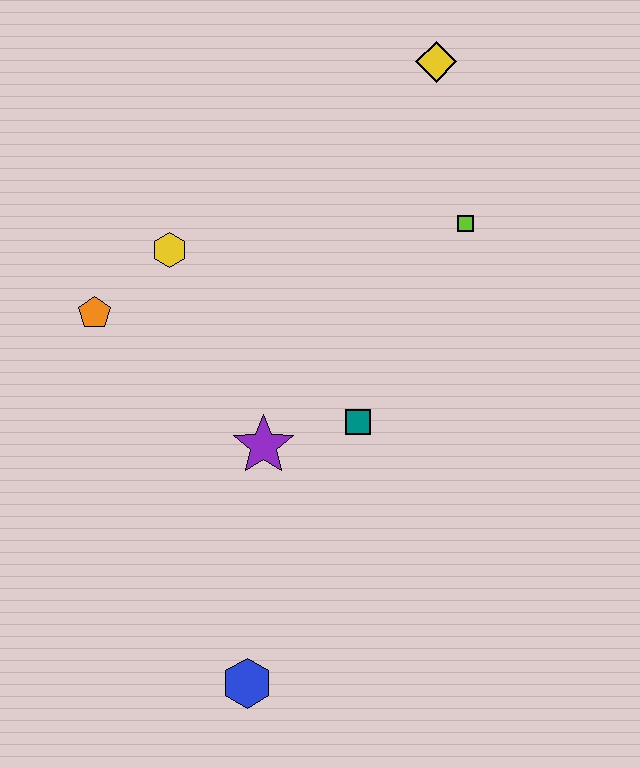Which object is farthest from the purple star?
The yellow diamond is farthest from the purple star.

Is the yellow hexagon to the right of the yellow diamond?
No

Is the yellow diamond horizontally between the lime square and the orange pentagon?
Yes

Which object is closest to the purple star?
The teal square is closest to the purple star.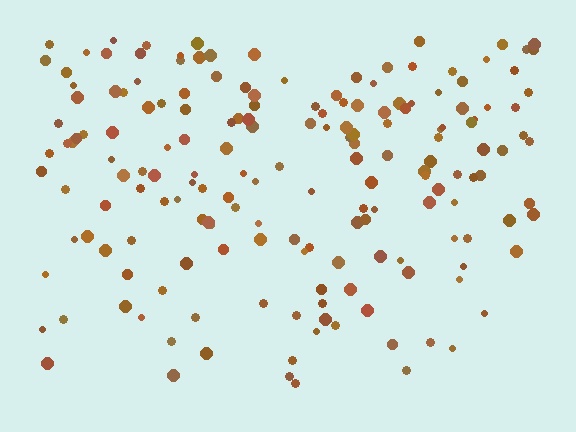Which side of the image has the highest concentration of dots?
The top.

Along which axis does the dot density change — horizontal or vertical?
Vertical.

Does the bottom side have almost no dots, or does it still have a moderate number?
Still a moderate number, just noticeably fewer than the top.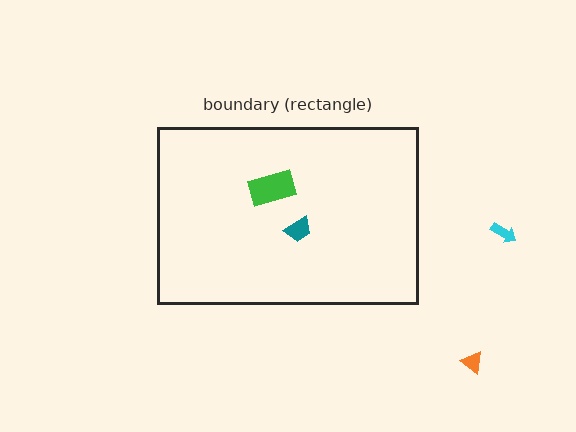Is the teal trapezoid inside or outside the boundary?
Inside.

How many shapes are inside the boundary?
2 inside, 2 outside.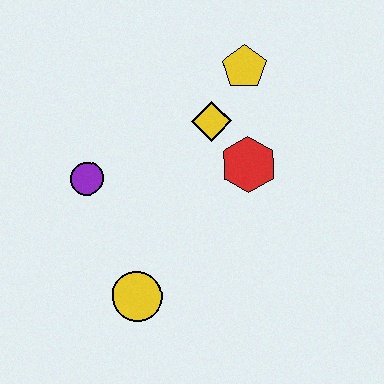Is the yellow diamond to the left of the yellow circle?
No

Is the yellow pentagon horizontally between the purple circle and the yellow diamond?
No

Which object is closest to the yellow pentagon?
The yellow diamond is closest to the yellow pentagon.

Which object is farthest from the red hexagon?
The yellow circle is farthest from the red hexagon.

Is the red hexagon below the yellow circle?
No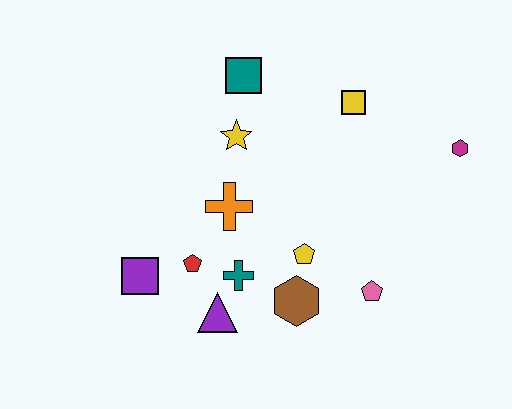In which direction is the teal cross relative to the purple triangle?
The teal cross is above the purple triangle.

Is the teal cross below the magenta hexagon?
Yes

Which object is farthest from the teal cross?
The magenta hexagon is farthest from the teal cross.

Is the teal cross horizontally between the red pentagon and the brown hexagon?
Yes